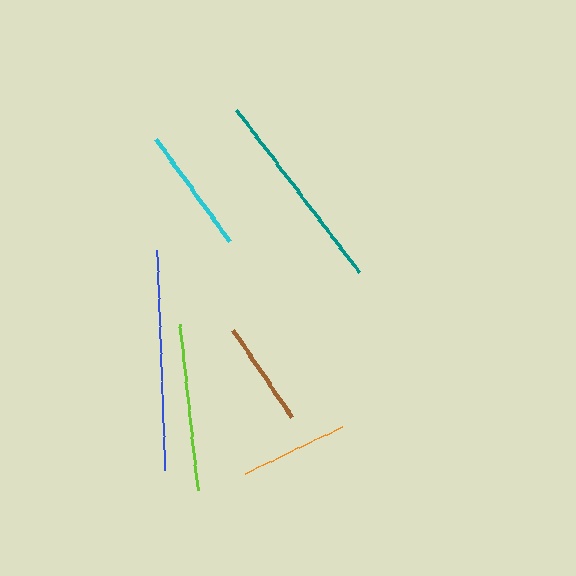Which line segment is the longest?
The blue line is the longest at approximately 219 pixels.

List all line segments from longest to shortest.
From longest to shortest: blue, teal, lime, cyan, orange, brown.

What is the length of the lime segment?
The lime segment is approximately 166 pixels long.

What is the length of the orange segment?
The orange segment is approximately 108 pixels long.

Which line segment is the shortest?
The brown line is the shortest at approximately 105 pixels.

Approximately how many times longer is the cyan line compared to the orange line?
The cyan line is approximately 1.2 times the length of the orange line.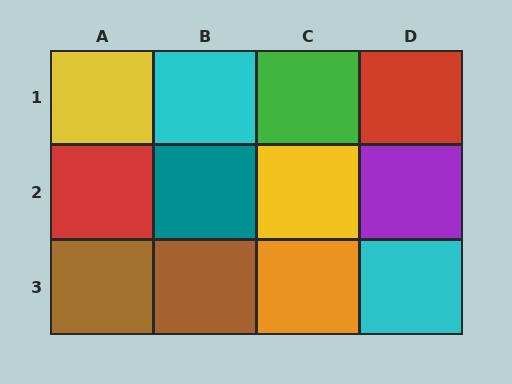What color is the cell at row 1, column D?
Red.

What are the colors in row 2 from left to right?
Red, teal, yellow, purple.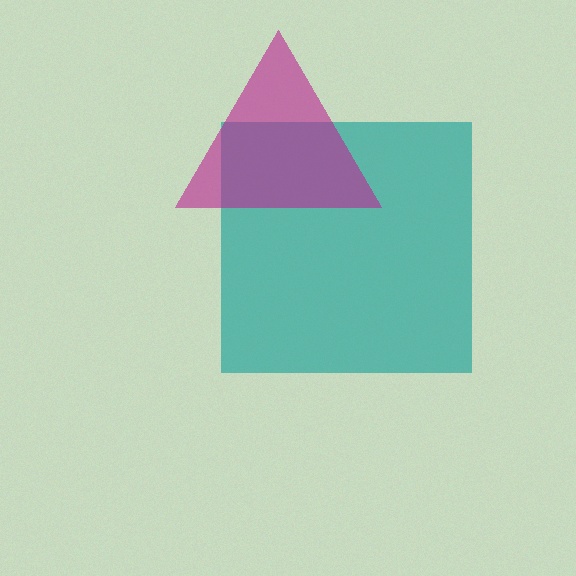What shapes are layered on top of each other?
The layered shapes are: a teal square, a magenta triangle.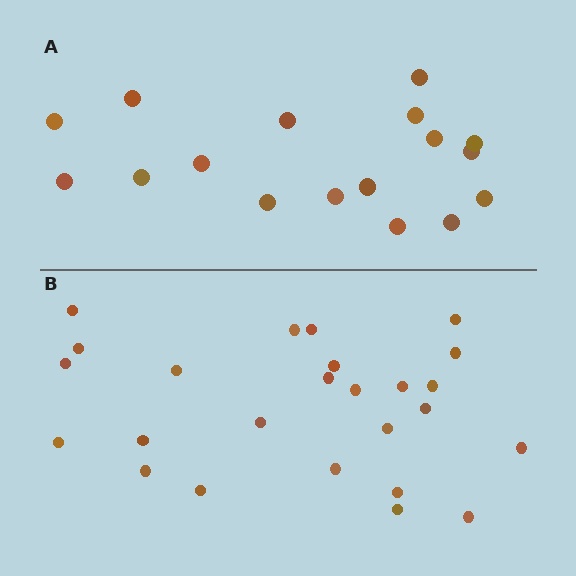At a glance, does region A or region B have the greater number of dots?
Region B (the bottom region) has more dots.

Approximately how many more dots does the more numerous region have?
Region B has roughly 8 or so more dots than region A.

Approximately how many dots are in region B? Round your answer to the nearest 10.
About 20 dots. (The exact count is 25, which rounds to 20.)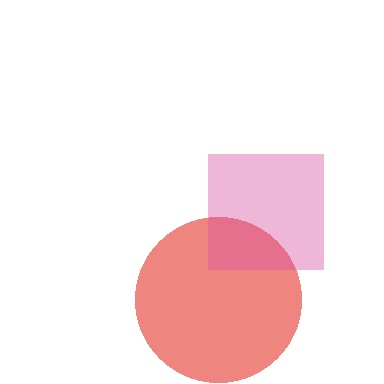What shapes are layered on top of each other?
The layered shapes are: a red circle, a pink square.